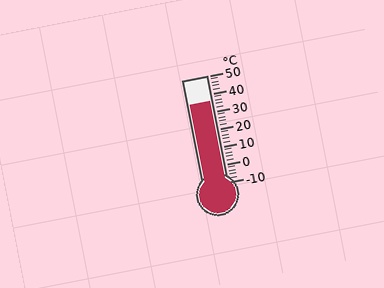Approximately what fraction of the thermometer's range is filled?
The thermometer is filled to approximately 75% of its range.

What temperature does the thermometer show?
The thermometer shows approximately 36°C.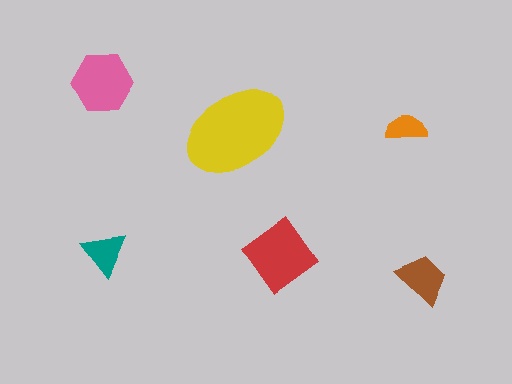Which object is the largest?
The yellow ellipse.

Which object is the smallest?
The orange semicircle.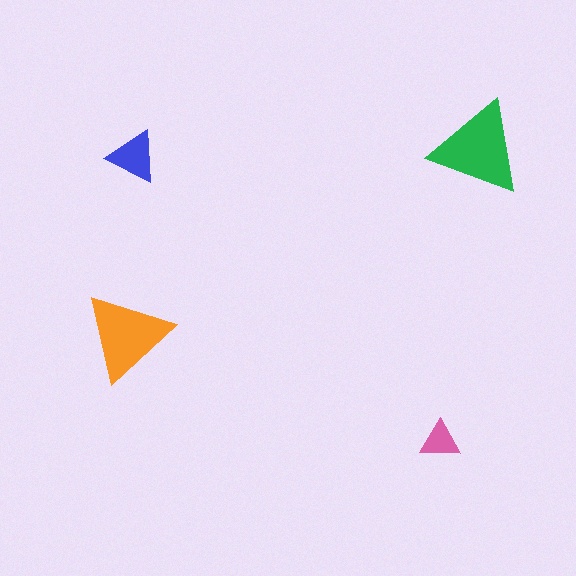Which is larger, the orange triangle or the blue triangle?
The orange one.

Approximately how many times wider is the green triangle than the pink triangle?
About 2.5 times wider.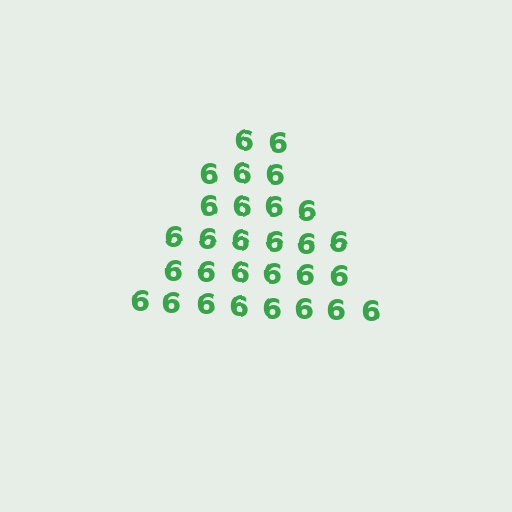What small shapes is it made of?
It is made of small digit 6's.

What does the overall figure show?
The overall figure shows a triangle.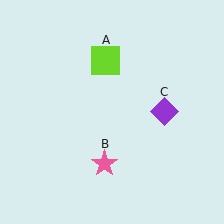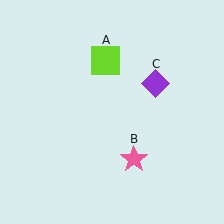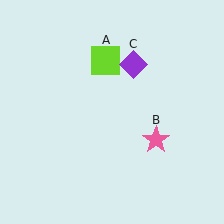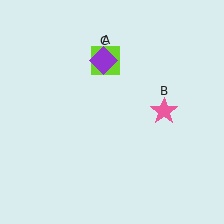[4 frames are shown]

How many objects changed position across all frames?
2 objects changed position: pink star (object B), purple diamond (object C).